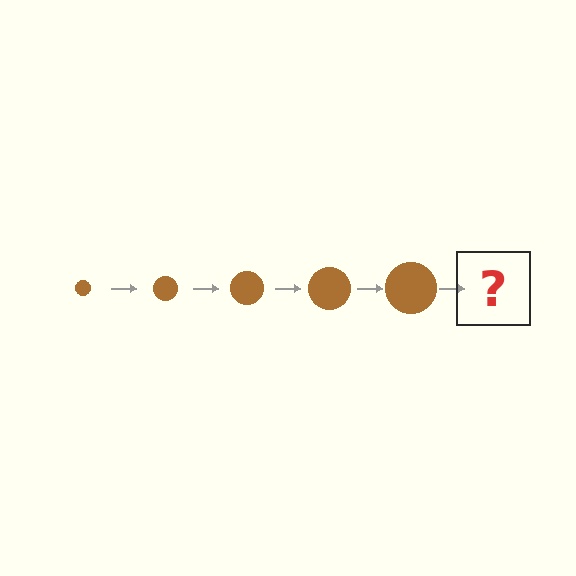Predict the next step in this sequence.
The next step is a brown circle, larger than the previous one.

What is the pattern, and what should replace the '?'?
The pattern is that the circle gets progressively larger each step. The '?' should be a brown circle, larger than the previous one.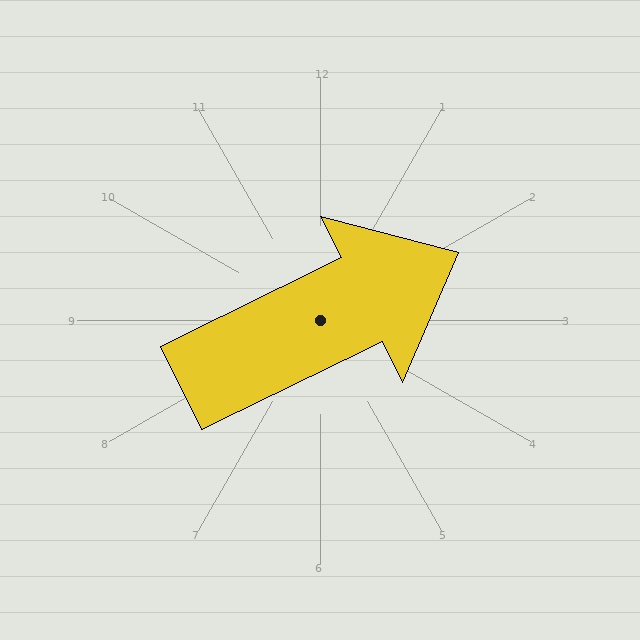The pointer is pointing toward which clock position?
Roughly 2 o'clock.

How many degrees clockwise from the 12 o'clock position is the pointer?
Approximately 64 degrees.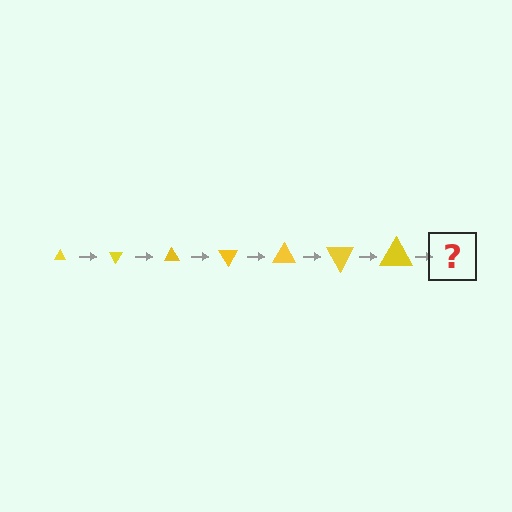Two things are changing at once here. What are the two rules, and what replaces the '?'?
The two rules are that the triangle grows larger each step and it rotates 60 degrees each step. The '?' should be a triangle, larger than the previous one and rotated 420 degrees from the start.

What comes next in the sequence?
The next element should be a triangle, larger than the previous one and rotated 420 degrees from the start.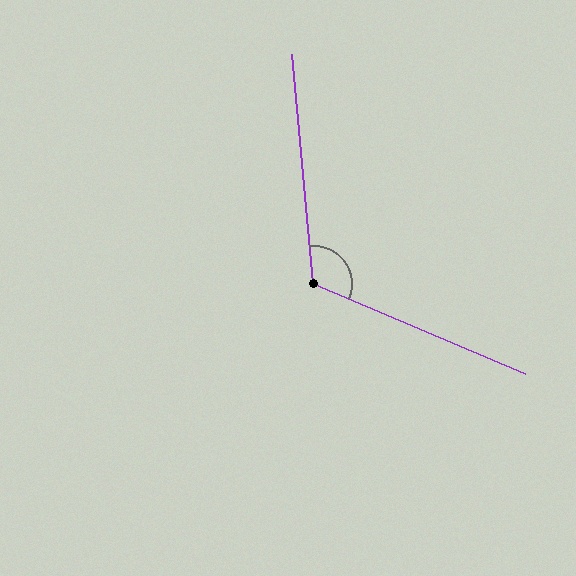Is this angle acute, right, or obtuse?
It is obtuse.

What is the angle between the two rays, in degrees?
Approximately 118 degrees.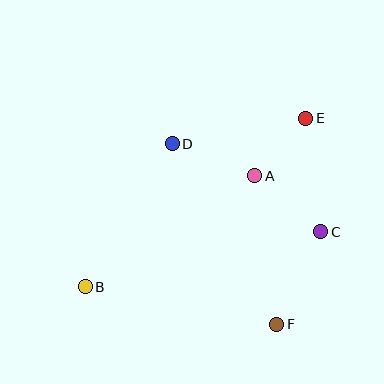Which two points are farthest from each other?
Points B and E are farthest from each other.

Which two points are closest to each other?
Points A and E are closest to each other.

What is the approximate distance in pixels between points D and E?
The distance between D and E is approximately 135 pixels.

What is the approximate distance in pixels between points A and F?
The distance between A and F is approximately 150 pixels.